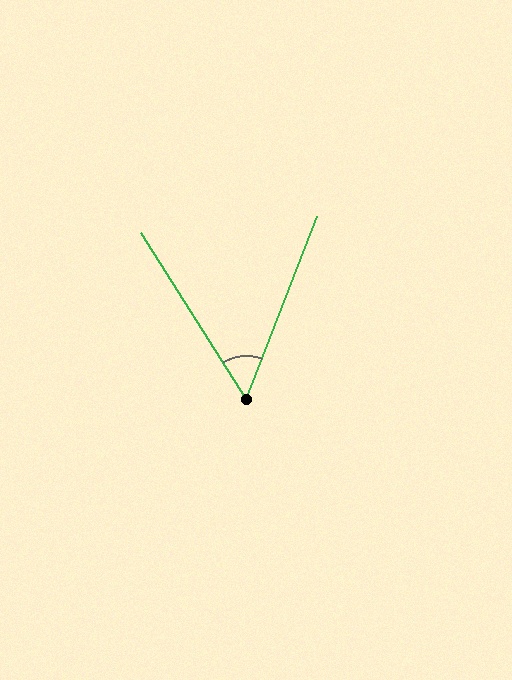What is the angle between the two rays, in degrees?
Approximately 53 degrees.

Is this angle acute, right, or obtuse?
It is acute.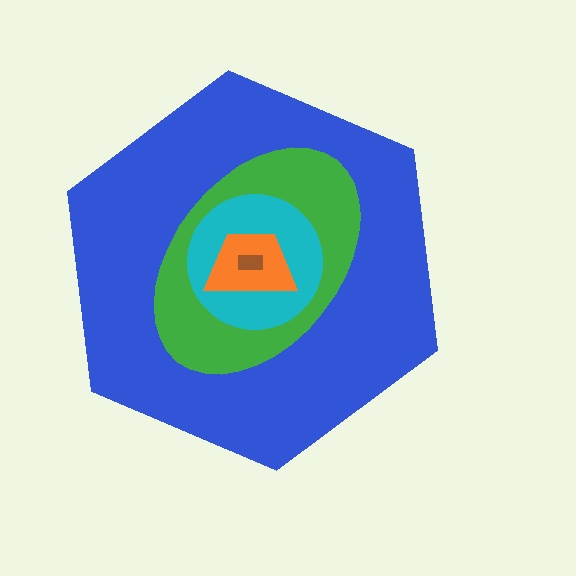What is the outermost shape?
The blue hexagon.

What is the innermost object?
The brown rectangle.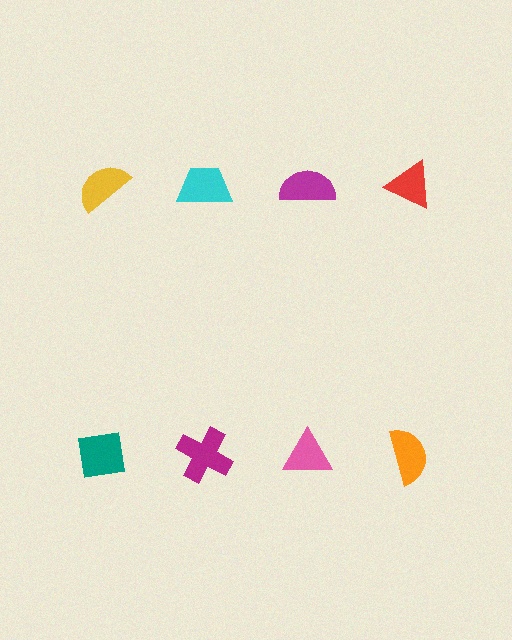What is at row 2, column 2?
A magenta cross.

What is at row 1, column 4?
A red triangle.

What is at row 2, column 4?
An orange semicircle.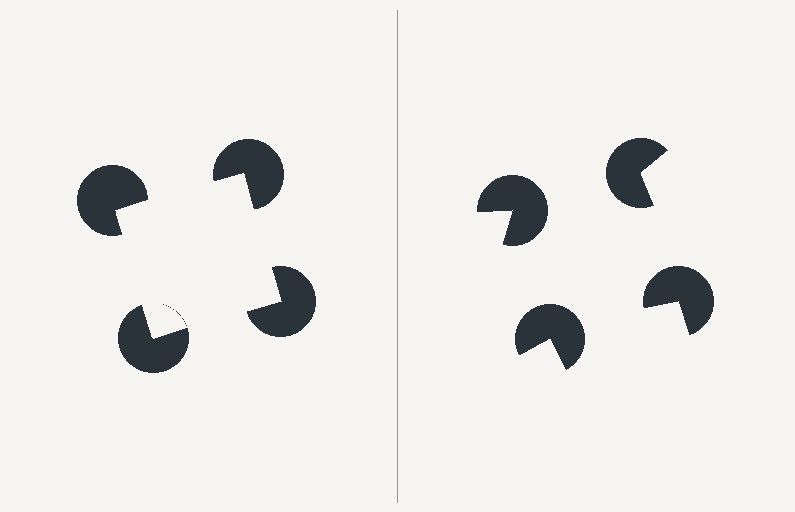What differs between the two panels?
The pac-man discs are positioned identically on both sides; only the wedge orientations differ. On the left they align to a square; on the right they are misaligned.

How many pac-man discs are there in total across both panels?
8 — 4 on each side.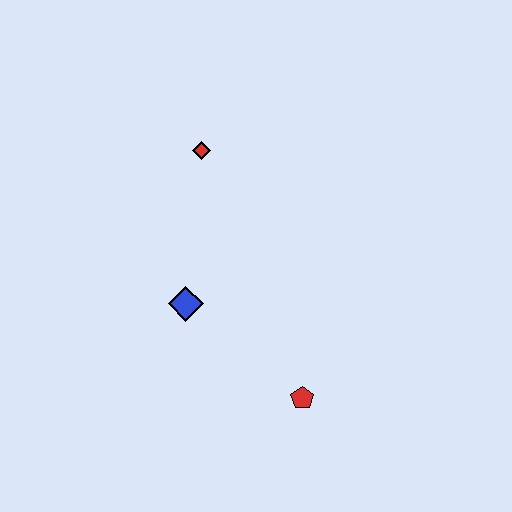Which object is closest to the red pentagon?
The blue diamond is closest to the red pentagon.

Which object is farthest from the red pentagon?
The red diamond is farthest from the red pentagon.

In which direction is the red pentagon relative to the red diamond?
The red pentagon is below the red diamond.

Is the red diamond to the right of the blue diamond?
Yes